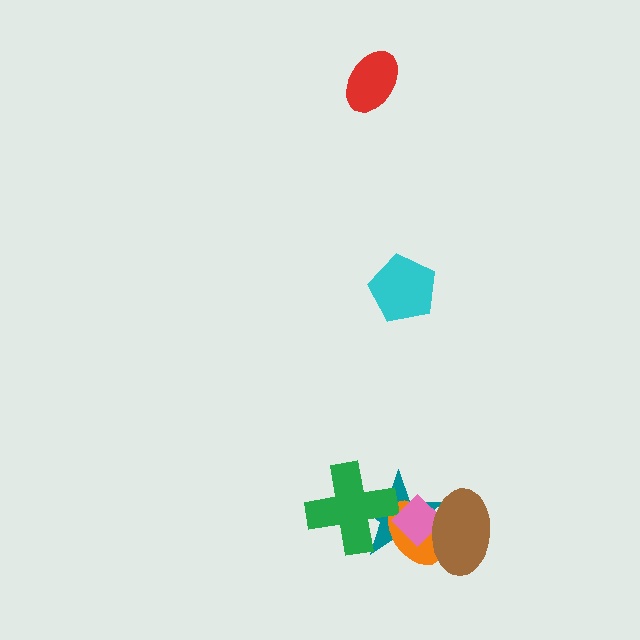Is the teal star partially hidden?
Yes, it is partially covered by another shape.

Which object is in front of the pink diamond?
The brown ellipse is in front of the pink diamond.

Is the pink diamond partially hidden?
Yes, it is partially covered by another shape.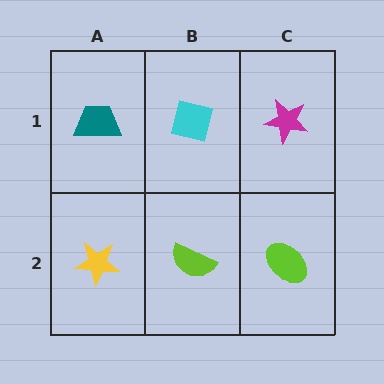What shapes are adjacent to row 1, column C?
A lime ellipse (row 2, column C), a cyan square (row 1, column B).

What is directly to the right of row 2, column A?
A lime semicircle.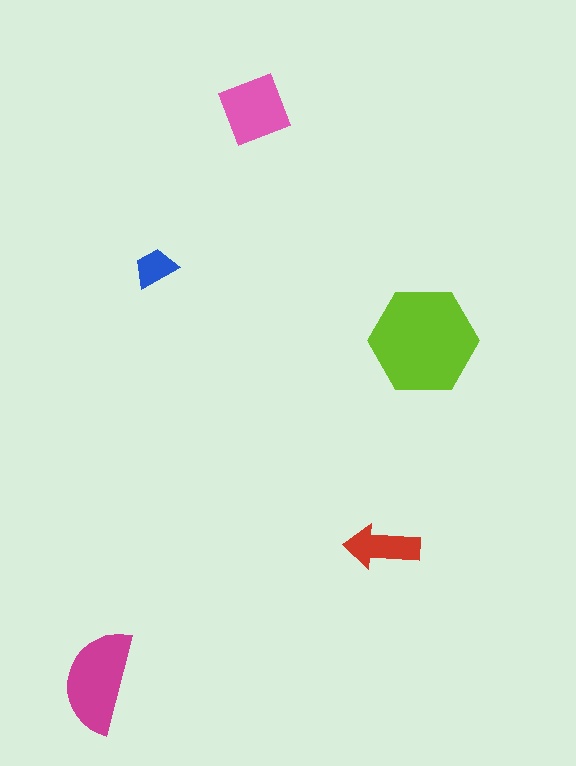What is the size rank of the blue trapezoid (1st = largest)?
5th.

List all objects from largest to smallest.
The lime hexagon, the magenta semicircle, the pink diamond, the red arrow, the blue trapezoid.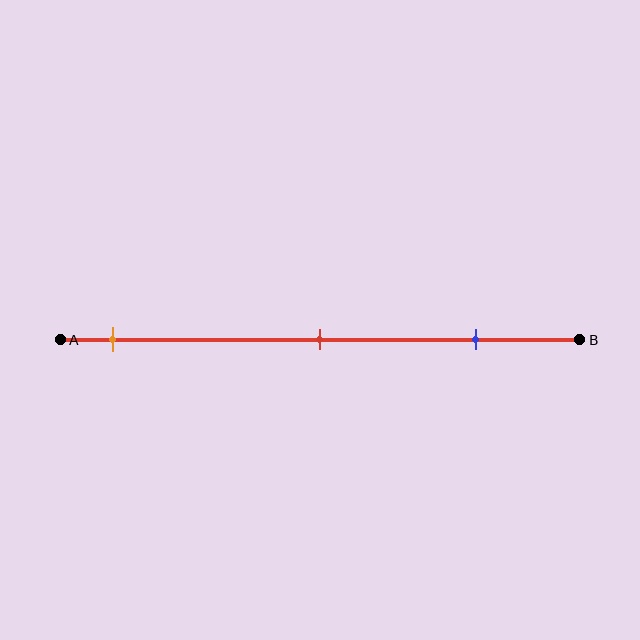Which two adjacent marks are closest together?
The red and blue marks are the closest adjacent pair.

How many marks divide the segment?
There are 3 marks dividing the segment.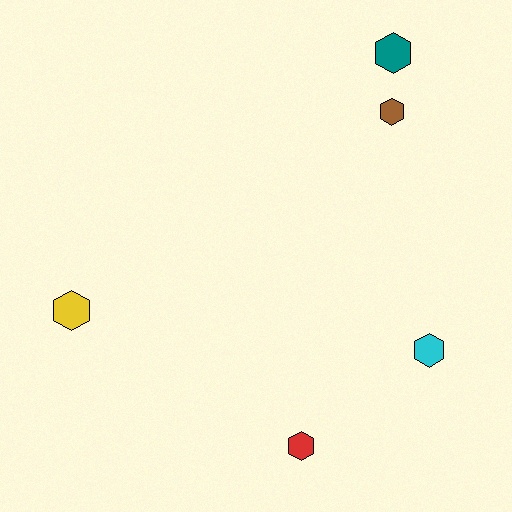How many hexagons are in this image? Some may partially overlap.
There are 5 hexagons.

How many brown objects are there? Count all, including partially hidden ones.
There is 1 brown object.